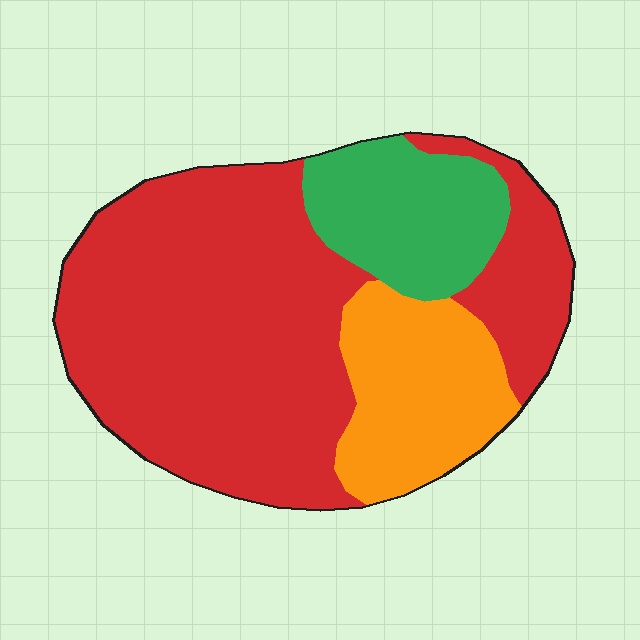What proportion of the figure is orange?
Orange takes up about one fifth (1/5) of the figure.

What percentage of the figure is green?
Green covers about 15% of the figure.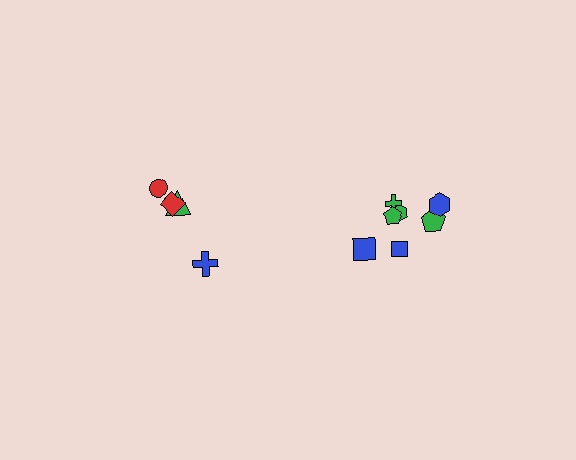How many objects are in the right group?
There are 7 objects.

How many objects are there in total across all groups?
There are 11 objects.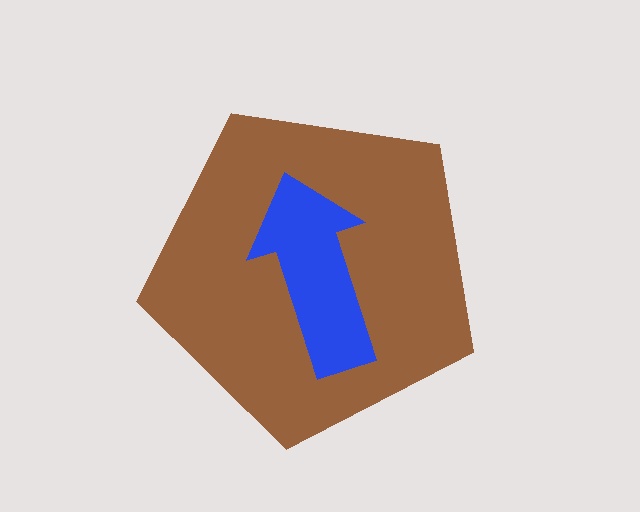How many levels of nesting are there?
2.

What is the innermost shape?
The blue arrow.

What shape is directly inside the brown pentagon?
The blue arrow.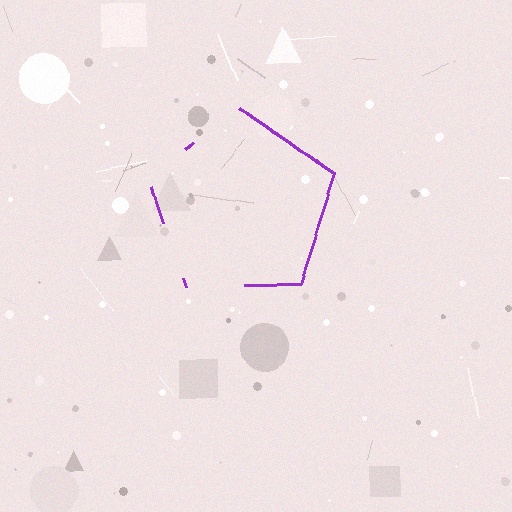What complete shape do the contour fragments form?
The contour fragments form a pentagon.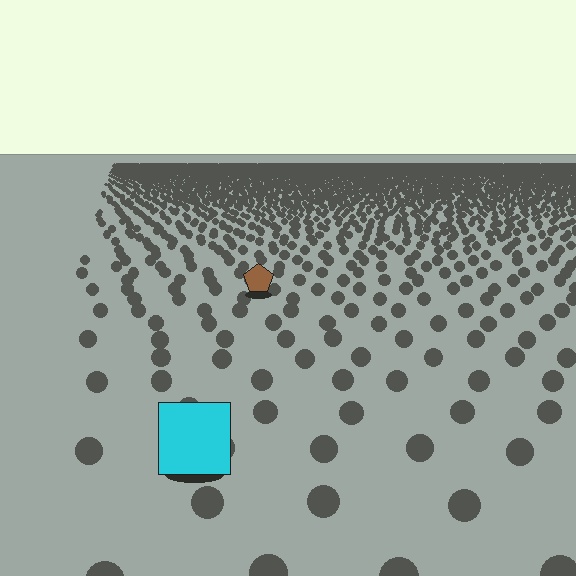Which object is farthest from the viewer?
The brown pentagon is farthest from the viewer. It appears smaller and the ground texture around it is denser.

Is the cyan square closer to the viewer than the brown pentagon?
Yes. The cyan square is closer — you can tell from the texture gradient: the ground texture is coarser near it.